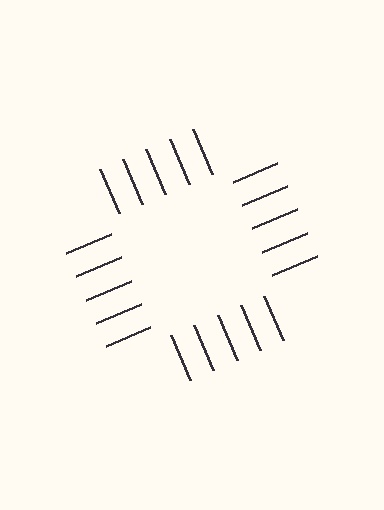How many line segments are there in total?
20 — 5 along each of the 4 edges.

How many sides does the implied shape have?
4 sides — the line-ends trace a square.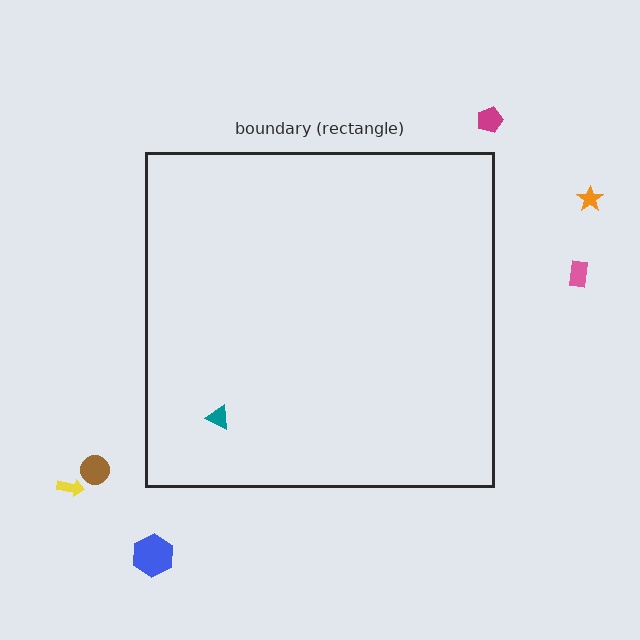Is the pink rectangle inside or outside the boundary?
Outside.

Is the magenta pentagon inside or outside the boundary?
Outside.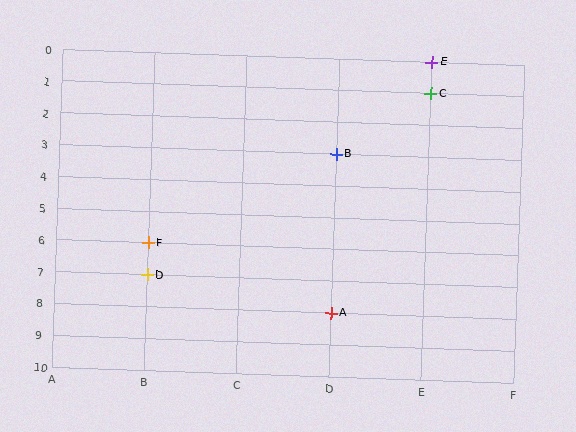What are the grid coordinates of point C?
Point C is at grid coordinates (E, 1).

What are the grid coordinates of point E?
Point E is at grid coordinates (E, 0).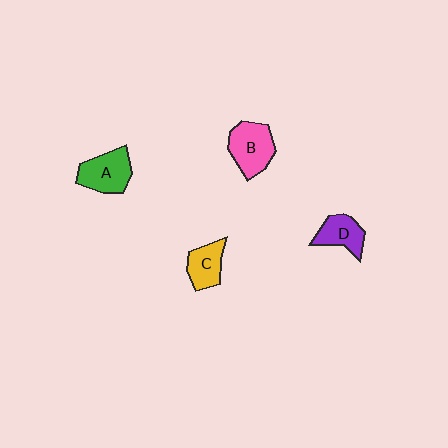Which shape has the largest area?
Shape B (pink).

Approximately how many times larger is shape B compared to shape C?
Approximately 1.4 times.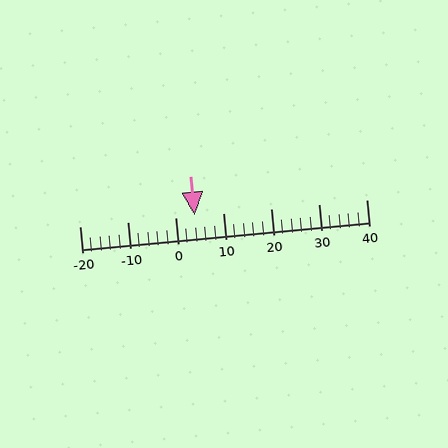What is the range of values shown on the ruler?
The ruler shows values from -20 to 40.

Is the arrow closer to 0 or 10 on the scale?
The arrow is closer to 0.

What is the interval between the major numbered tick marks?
The major tick marks are spaced 10 units apart.